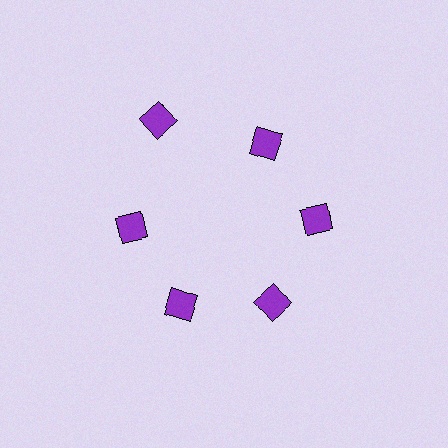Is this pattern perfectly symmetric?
No. The 6 purple diamonds are arranged in a ring, but one element near the 11 o'clock position is pushed outward from the center, breaking the 6-fold rotational symmetry.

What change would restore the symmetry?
The symmetry would be restored by moving it inward, back onto the ring so that all 6 diamonds sit at equal angles and equal distance from the center.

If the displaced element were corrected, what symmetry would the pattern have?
It would have 6-fold rotational symmetry — the pattern would map onto itself every 60 degrees.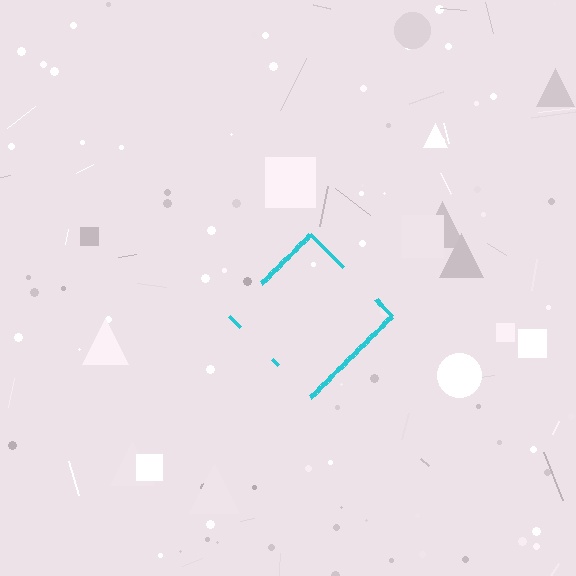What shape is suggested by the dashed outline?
The dashed outline suggests a diamond.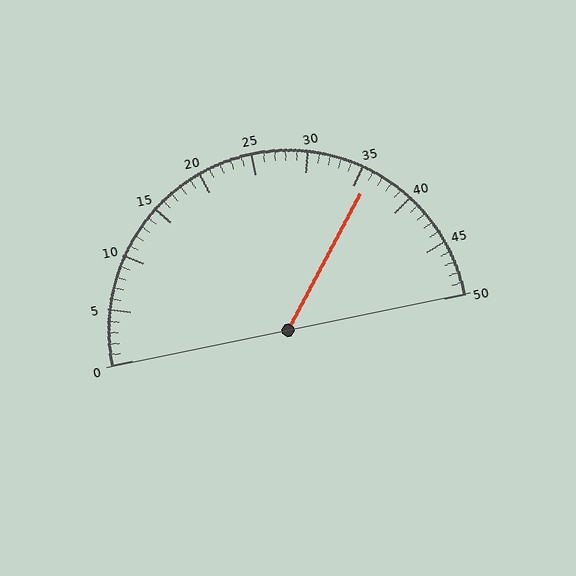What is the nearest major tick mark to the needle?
The nearest major tick mark is 35.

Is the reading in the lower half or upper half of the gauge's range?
The reading is in the upper half of the range (0 to 50).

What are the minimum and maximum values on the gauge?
The gauge ranges from 0 to 50.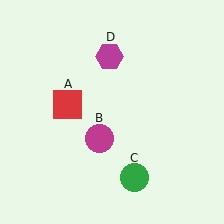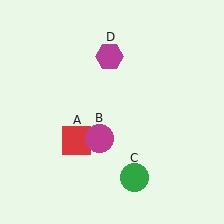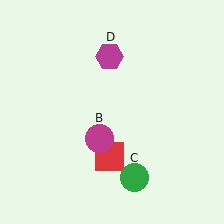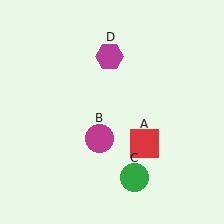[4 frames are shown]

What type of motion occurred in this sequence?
The red square (object A) rotated counterclockwise around the center of the scene.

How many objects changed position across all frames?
1 object changed position: red square (object A).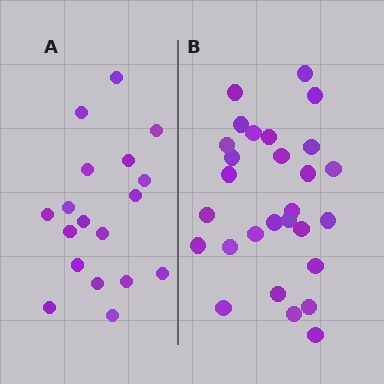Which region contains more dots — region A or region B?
Region B (the right region) has more dots.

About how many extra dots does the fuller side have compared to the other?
Region B has roughly 10 or so more dots than region A.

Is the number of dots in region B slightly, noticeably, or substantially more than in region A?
Region B has substantially more. The ratio is roughly 1.6 to 1.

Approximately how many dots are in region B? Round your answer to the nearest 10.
About 30 dots. (The exact count is 28, which rounds to 30.)